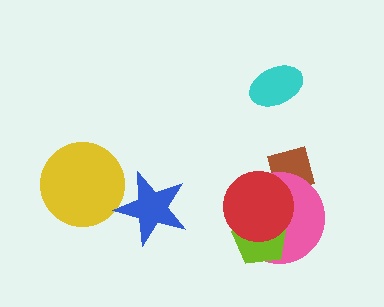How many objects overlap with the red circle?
3 objects overlap with the red circle.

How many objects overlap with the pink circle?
3 objects overlap with the pink circle.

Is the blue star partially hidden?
No, no other shape covers it.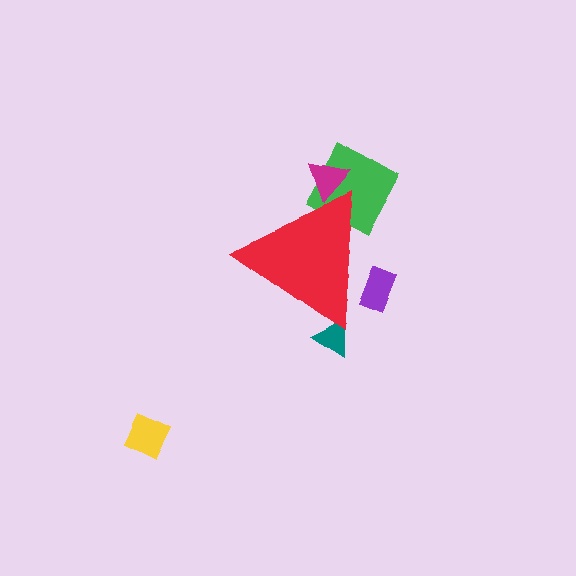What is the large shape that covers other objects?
A red triangle.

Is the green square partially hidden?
Yes, the green square is partially hidden behind the red triangle.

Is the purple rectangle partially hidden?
Yes, the purple rectangle is partially hidden behind the red triangle.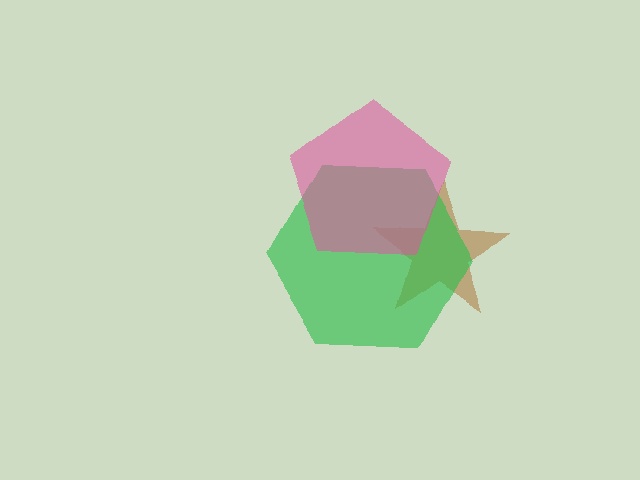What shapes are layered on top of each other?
The layered shapes are: a brown star, a green hexagon, a pink pentagon.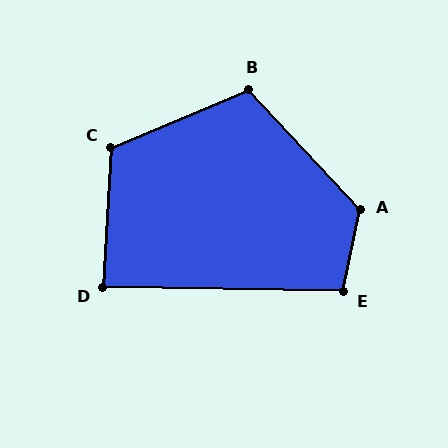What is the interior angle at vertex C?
Approximately 116 degrees (obtuse).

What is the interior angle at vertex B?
Approximately 110 degrees (obtuse).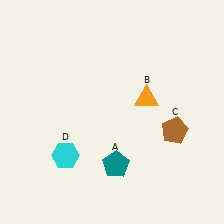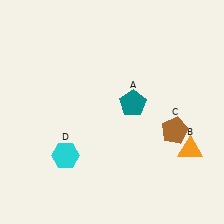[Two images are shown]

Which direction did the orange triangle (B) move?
The orange triangle (B) moved down.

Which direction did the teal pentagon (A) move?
The teal pentagon (A) moved up.